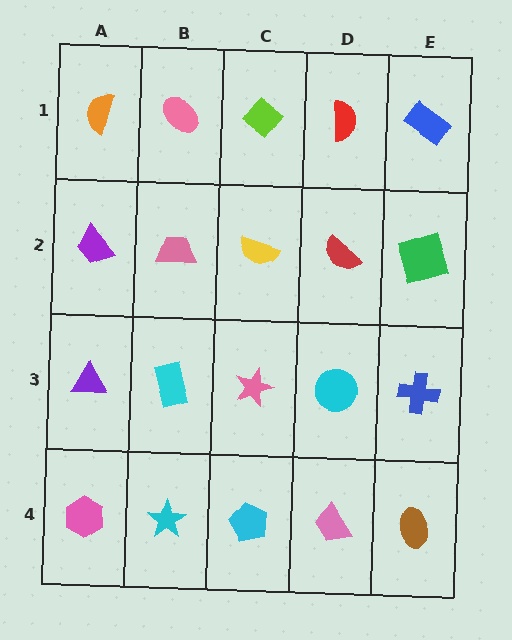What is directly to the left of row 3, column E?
A cyan circle.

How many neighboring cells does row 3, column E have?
3.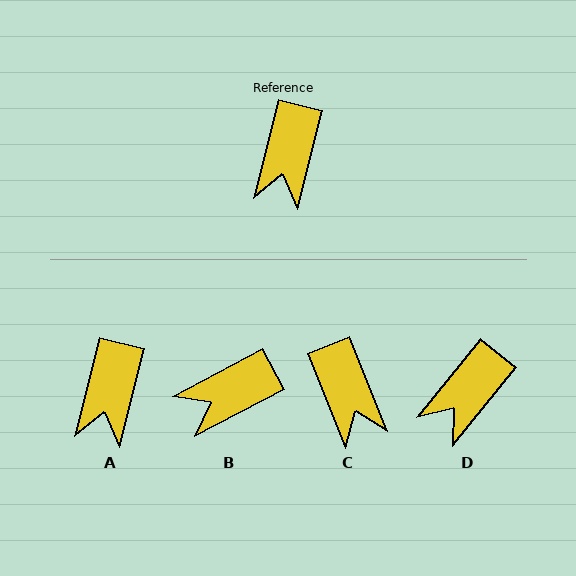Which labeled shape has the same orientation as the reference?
A.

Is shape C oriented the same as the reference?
No, it is off by about 36 degrees.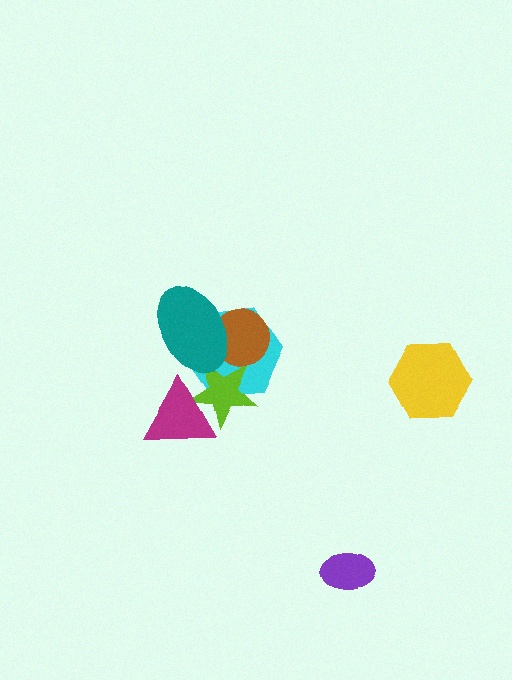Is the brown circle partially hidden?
Yes, it is partially covered by another shape.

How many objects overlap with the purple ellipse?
0 objects overlap with the purple ellipse.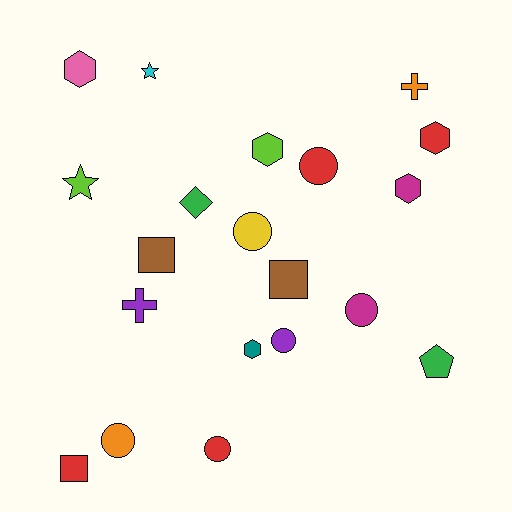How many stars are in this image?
There are 2 stars.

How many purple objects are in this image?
There are 2 purple objects.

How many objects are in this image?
There are 20 objects.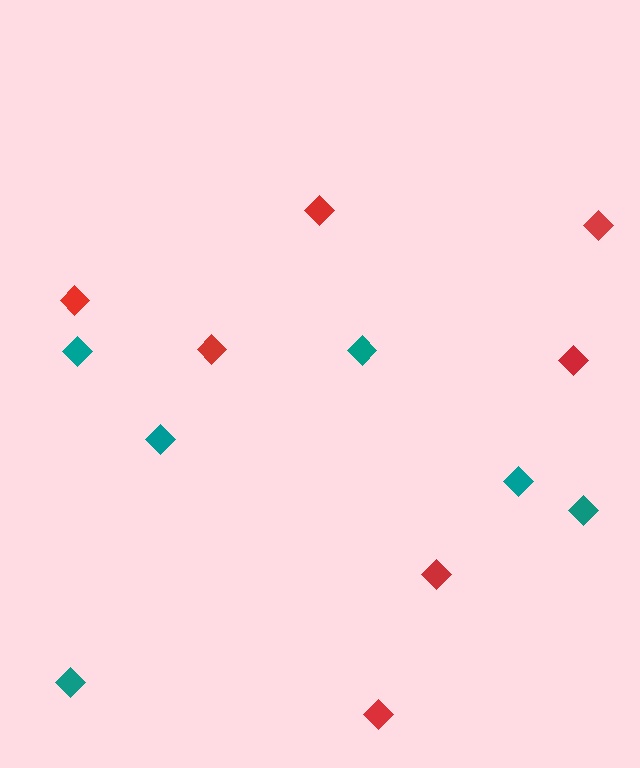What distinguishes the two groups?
There are 2 groups: one group of red diamonds (7) and one group of teal diamonds (6).